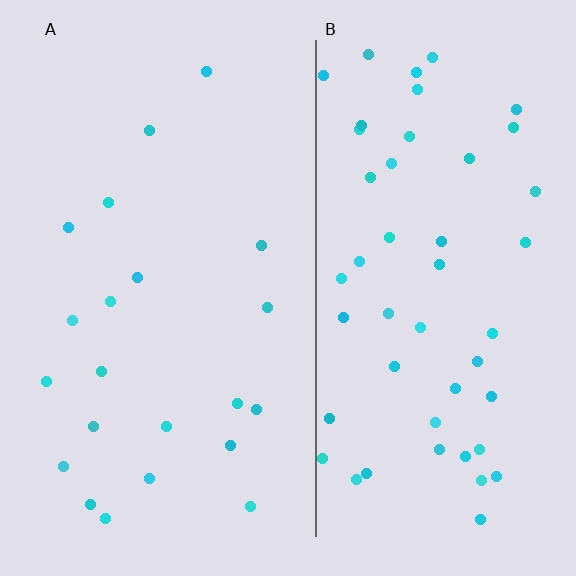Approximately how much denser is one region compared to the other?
Approximately 2.3× — region B over region A.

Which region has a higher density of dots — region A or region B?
B (the right).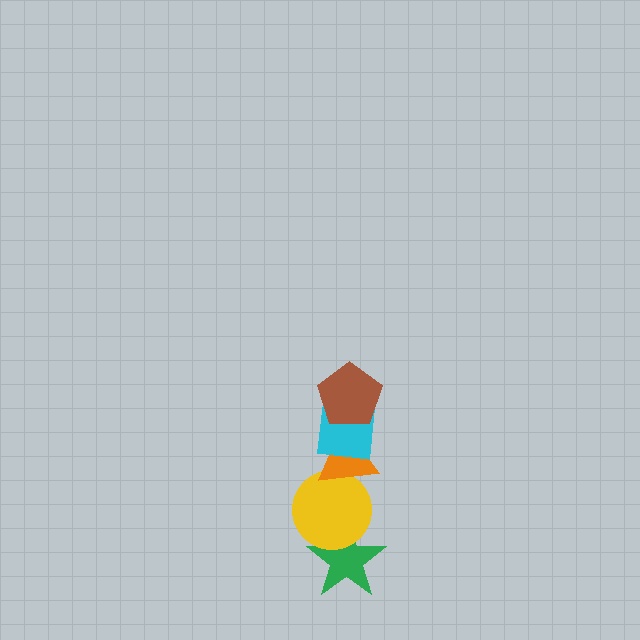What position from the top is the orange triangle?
The orange triangle is 3rd from the top.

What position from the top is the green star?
The green star is 5th from the top.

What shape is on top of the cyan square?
The brown pentagon is on top of the cyan square.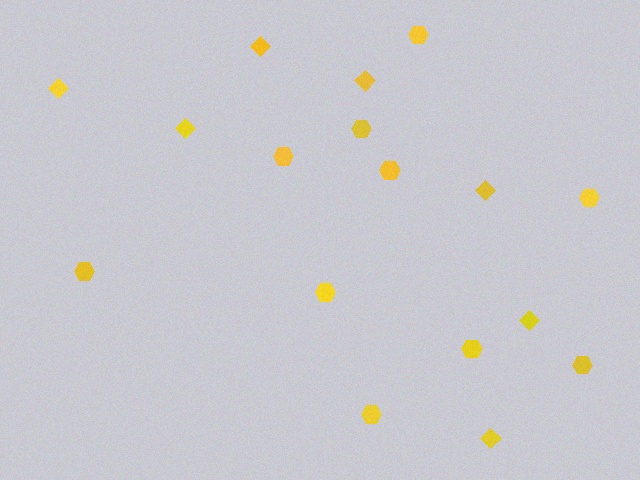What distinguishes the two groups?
There are 2 groups: one group of diamonds (7) and one group of hexagons (10).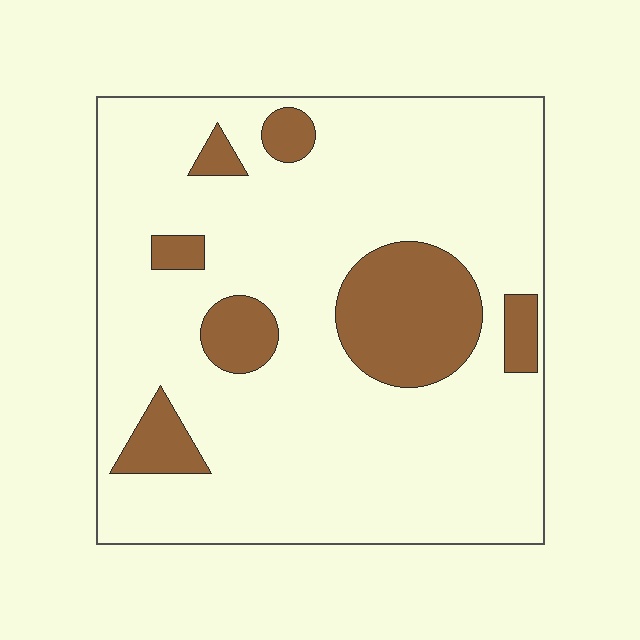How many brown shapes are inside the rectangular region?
7.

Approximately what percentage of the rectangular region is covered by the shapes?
Approximately 20%.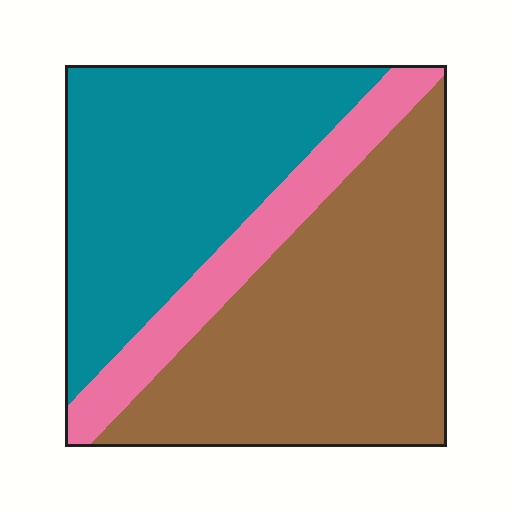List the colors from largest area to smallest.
From largest to smallest: brown, teal, pink.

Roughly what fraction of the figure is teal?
Teal covers 39% of the figure.